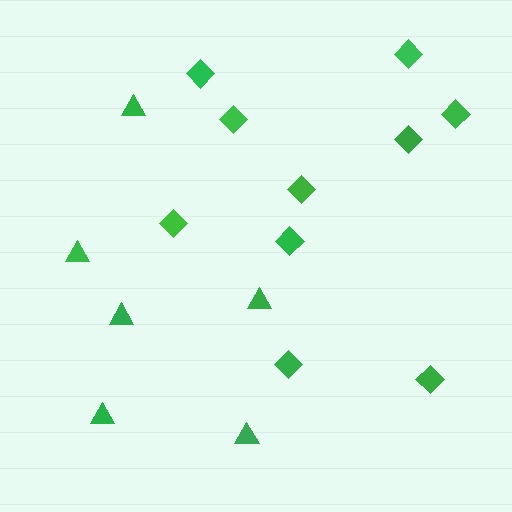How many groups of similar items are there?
There are 2 groups: one group of triangles (6) and one group of diamonds (10).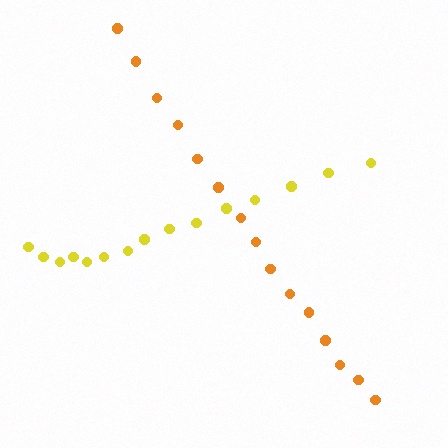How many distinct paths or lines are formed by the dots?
There are 2 distinct paths.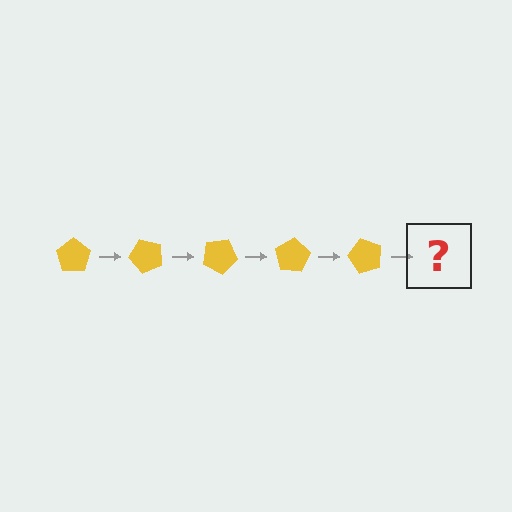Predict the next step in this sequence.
The next step is a yellow pentagon rotated 250 degrees.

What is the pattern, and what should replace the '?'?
The pattern is that the pentagon rotates 50 degrees each step. The '?' should be a yellow pentagon rotated 250 degrees.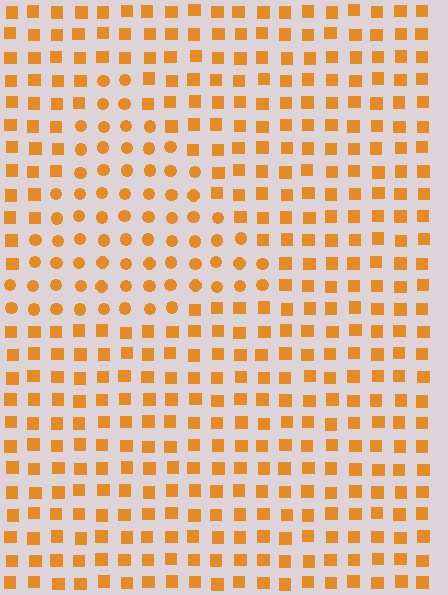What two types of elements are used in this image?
The image uses circles inside the triangle region and squares outside it.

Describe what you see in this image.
The image is filled with small orange elements arranged in a uniform grid. A triangle-shaped region contains circles, while the surrounding area contains squares. The boundary is defined purely by the change in element shape.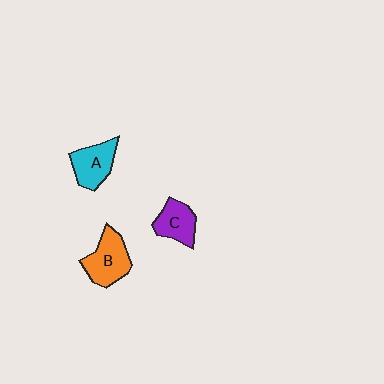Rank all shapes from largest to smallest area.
From largest to smallest: B (orange), A (cyan), C (purple).